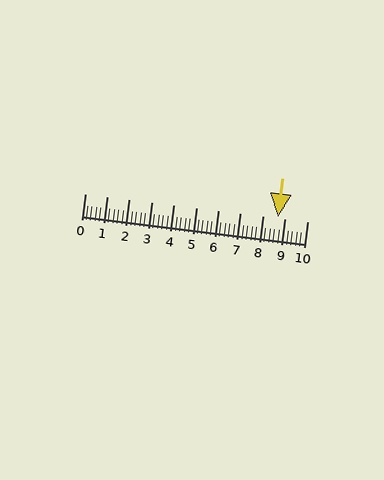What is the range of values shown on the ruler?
The ruler shows values from 0 to 10.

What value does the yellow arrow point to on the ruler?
The yellow arrow points to approximately 8.7.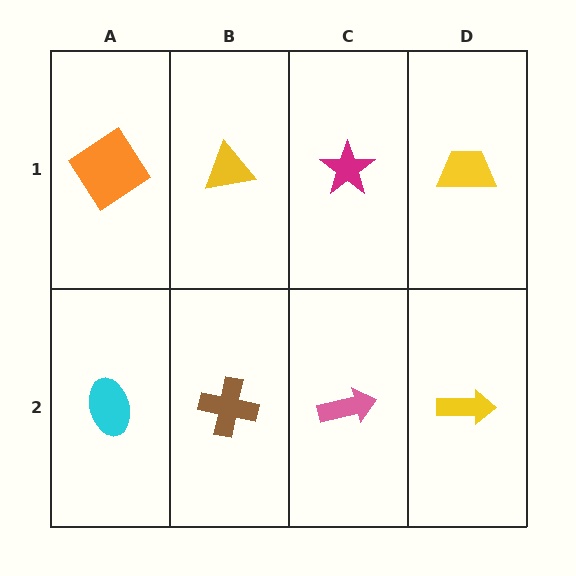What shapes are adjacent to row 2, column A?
An orange diamond (row 1, column A), a brown cross (row 2, column B).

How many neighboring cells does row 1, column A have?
2.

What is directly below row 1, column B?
A brown cross.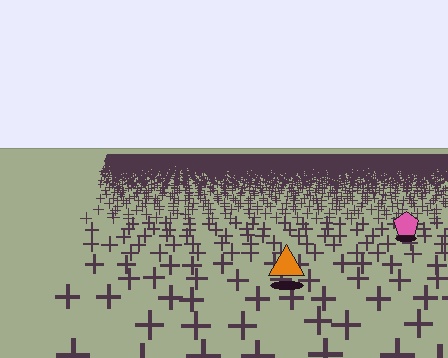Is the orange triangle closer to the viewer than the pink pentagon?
Yes. The orange triangle is closer — you can tell from the texture gradient: the ground texture is coarser near it.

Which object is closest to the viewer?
The orange triangle is closest. The texture marks near it are larger and more spread out.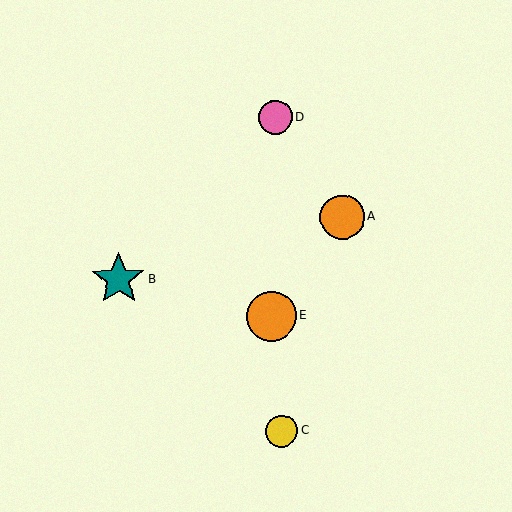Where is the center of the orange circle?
The center of the orange circle is at (342, 217).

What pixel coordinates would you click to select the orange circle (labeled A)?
Click at (342, 217) to select the orange circle A.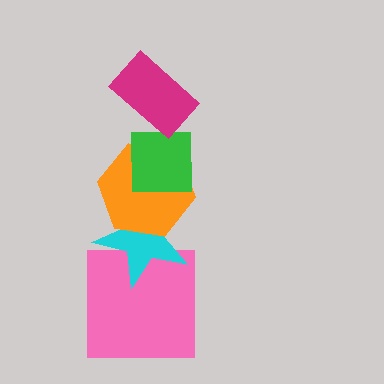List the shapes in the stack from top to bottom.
From top to bottom: the magenta rectangle, the green square, the orange hexagon, the cyan star, the pink square.